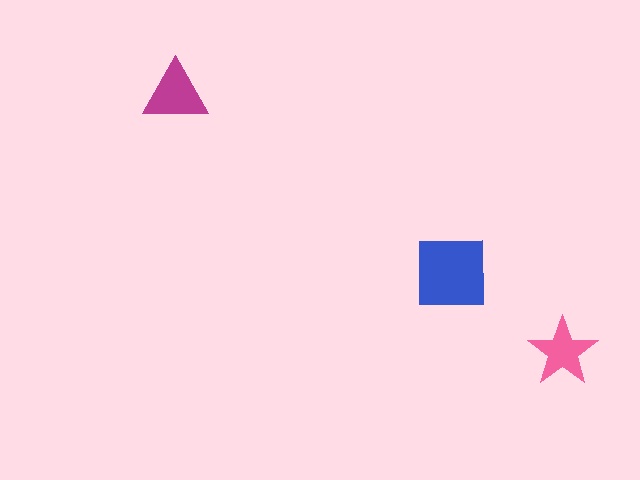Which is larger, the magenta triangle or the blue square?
The blue square.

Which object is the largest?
The blue square.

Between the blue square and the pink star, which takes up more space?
The blue square.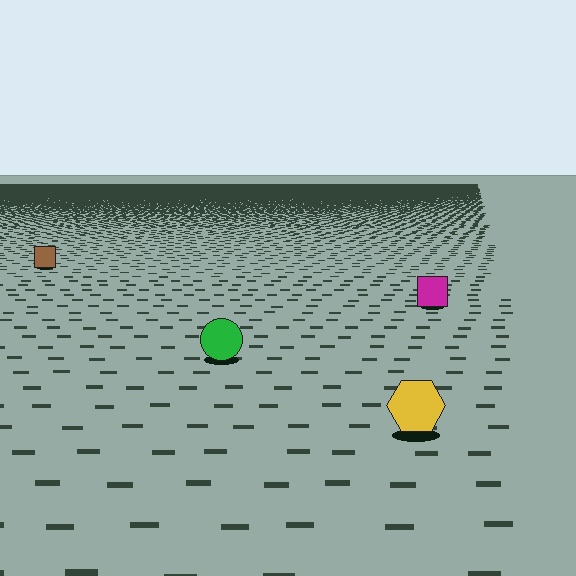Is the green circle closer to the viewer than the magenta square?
Yes. The green circle is closer — you can tell from the texture gradient: the ground texture is coarser near it.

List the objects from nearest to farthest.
From nearest to farthest: the yellow hexagon, the green circle, the magenta square, the brown square.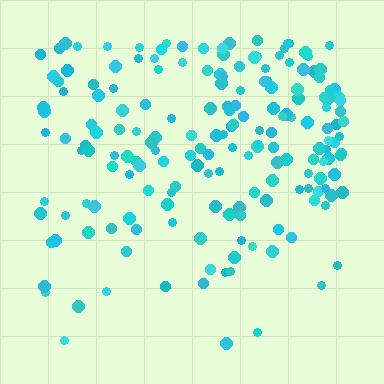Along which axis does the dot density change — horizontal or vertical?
Vertical.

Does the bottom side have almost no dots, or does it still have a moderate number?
Still a moderate number, just noticeably fewer than the top.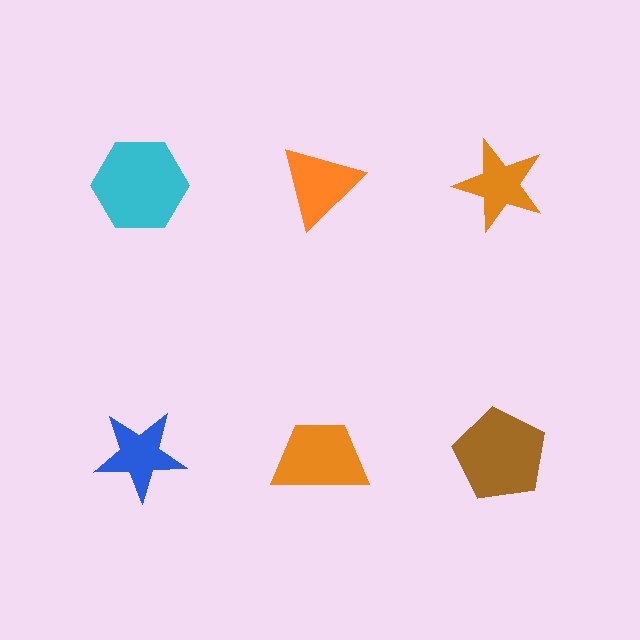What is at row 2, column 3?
A brown pentagon.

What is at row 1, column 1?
A cyan hexagon.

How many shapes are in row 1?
3 shapes.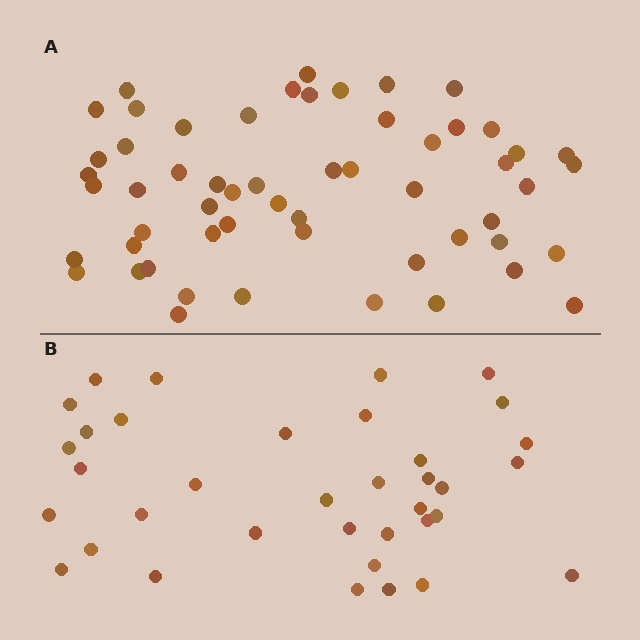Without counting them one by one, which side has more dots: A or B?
Region A (the top region) has more dots.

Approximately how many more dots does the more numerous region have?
Region A has approximately 20 more dots than region B.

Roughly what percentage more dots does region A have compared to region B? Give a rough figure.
About 55% more.